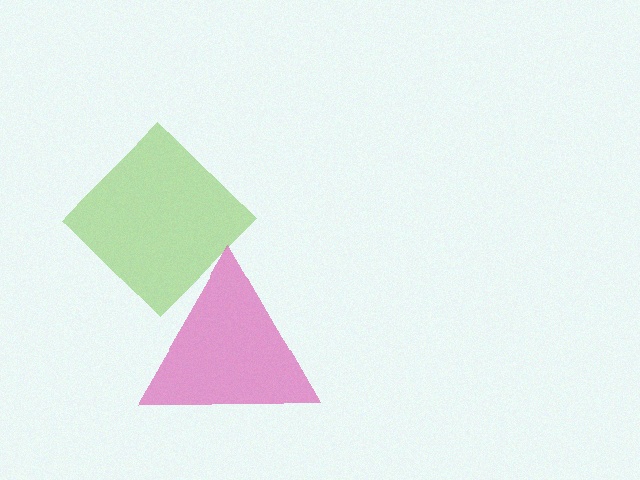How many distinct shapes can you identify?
There are 2 distinct shapes: a lime diamond, a pink triangle.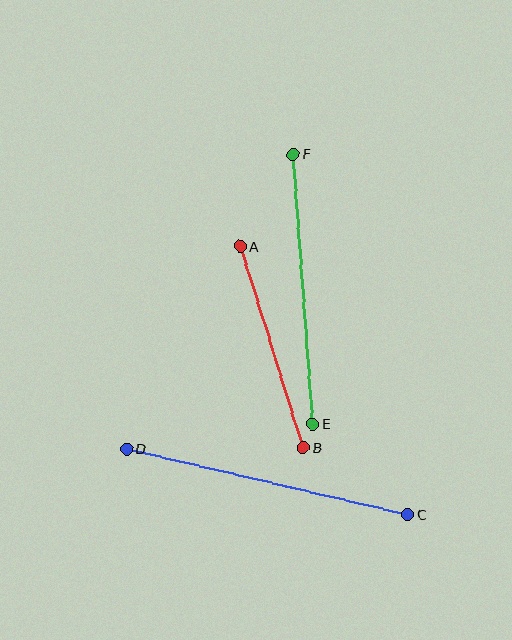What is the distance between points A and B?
The distance is approximately 211 pixels.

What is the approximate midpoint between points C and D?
The midpoint is at approximately (267, 482) pixels.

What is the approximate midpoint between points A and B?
The midpoint is at approximately (272, 347) pixels.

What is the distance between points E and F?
The distance is approximately 270 pixels.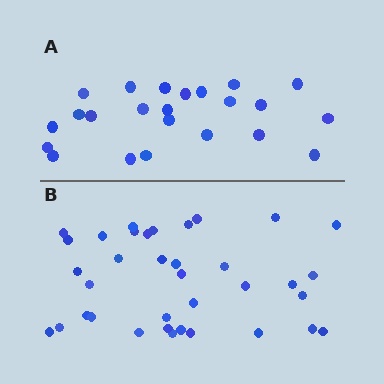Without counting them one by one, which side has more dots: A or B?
Region B (the bottom region) has more dots.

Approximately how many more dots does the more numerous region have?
Region B has approximately 15 more dots than region A.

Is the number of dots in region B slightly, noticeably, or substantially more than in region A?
Region B has substantially more. The ratio is roughly 1.6 to 1.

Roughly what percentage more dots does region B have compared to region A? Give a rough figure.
About 55% more.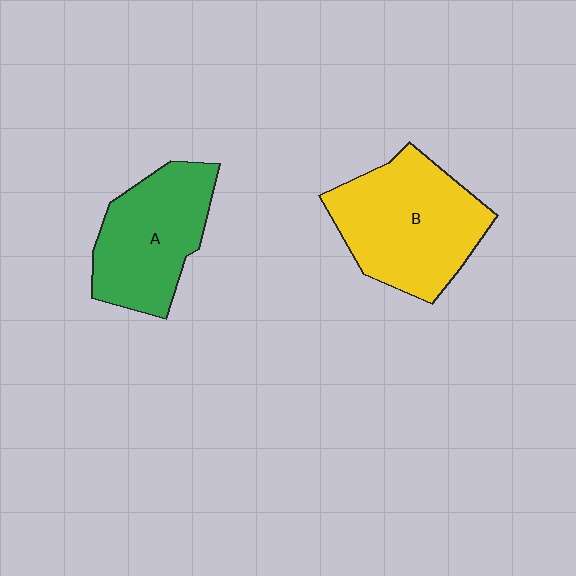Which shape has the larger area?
Shape B (yellow).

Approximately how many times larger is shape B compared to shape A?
Approximately 1.2 times.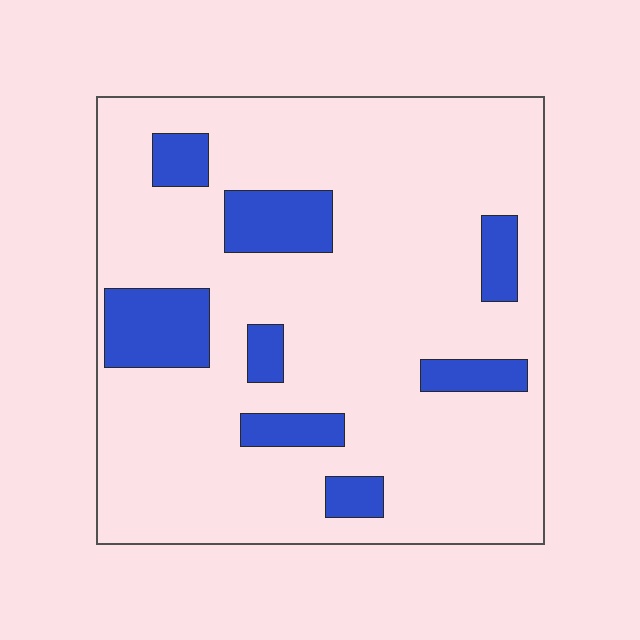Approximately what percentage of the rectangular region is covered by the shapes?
Approximately 15%.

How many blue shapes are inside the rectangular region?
8.